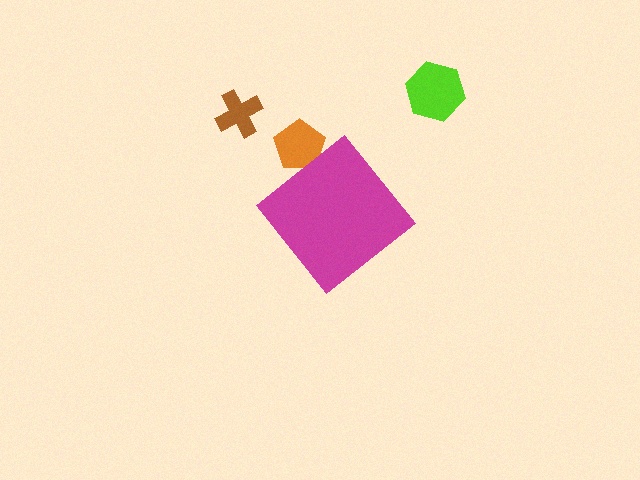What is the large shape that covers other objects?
A magenta diamond.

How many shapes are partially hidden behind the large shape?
1 shape is partially hidden.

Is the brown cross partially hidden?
No, the brown cross is fully visible.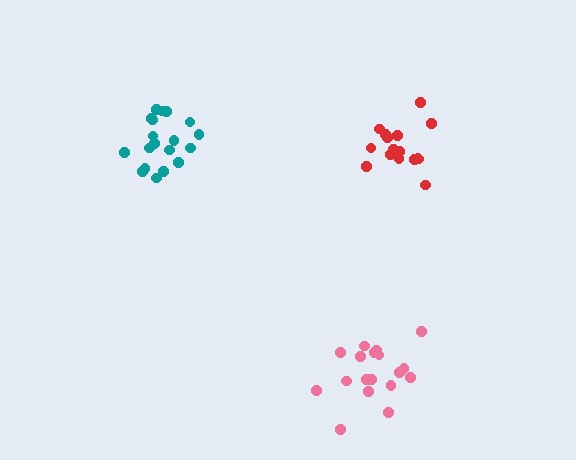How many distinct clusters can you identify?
There are 3 distinct clusters.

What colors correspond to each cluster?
The clusters are colored: teal, red, pink.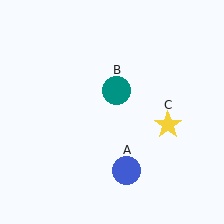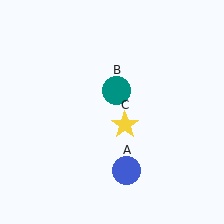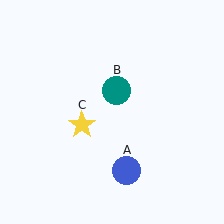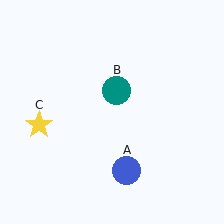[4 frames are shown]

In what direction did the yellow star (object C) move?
The yellow star (object C) moved left.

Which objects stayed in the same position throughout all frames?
Blue circle (object A) and teal circle (object B) remained stationary.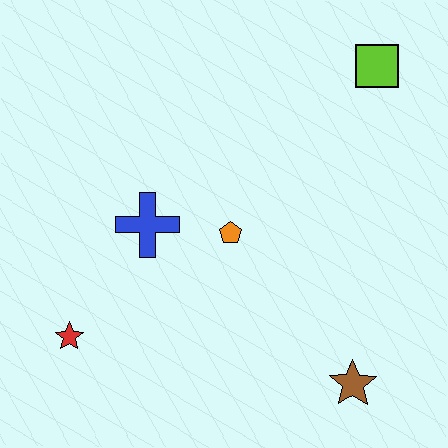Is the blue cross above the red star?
Yes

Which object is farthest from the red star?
The lime square is farthest from the red star.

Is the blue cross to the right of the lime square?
No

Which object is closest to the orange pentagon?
The blue cross is closest to the orange pentagon.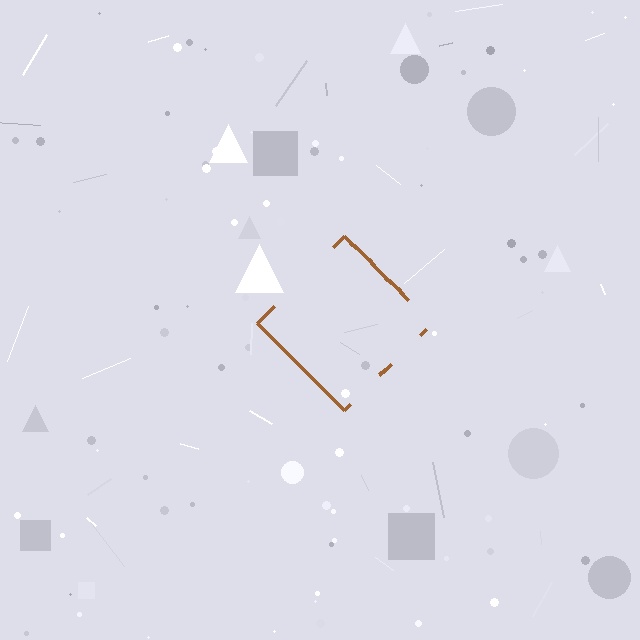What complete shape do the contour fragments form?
The contour fragments form a diamond.